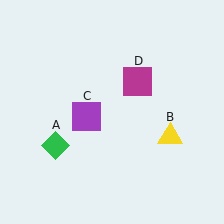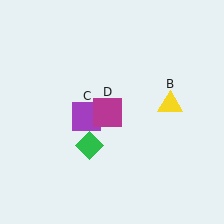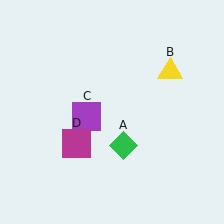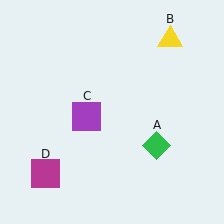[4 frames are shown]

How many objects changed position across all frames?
3 objects changed position: green diamond (object A), yellow triangle (object B), magenta square (object D).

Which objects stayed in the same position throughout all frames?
Purple square (object C) remained stationary.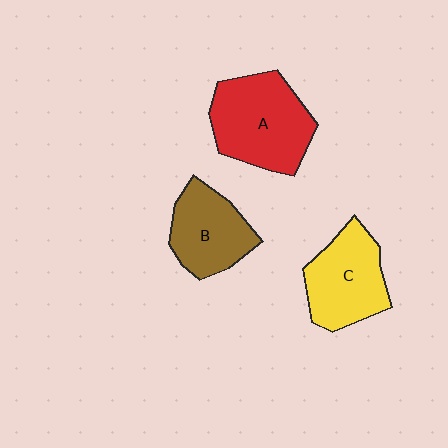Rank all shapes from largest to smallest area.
From largest to smallest: A (red), C (yellow), B (brown).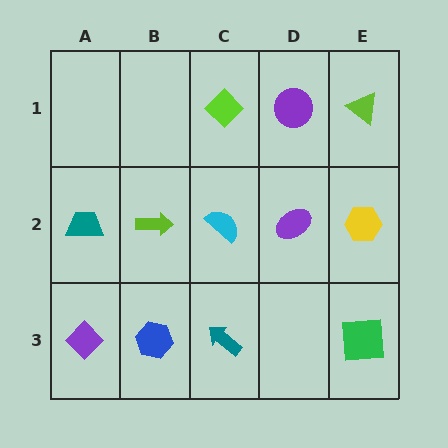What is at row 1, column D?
A purple circle.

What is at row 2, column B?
A lime arrow.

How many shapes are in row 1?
3 shapes.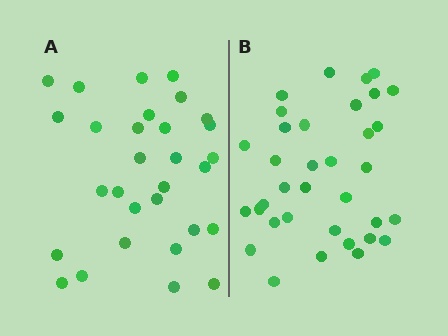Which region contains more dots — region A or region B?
Region B (the right region) has more dots.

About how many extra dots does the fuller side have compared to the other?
Region B has about 5 more dots than region A.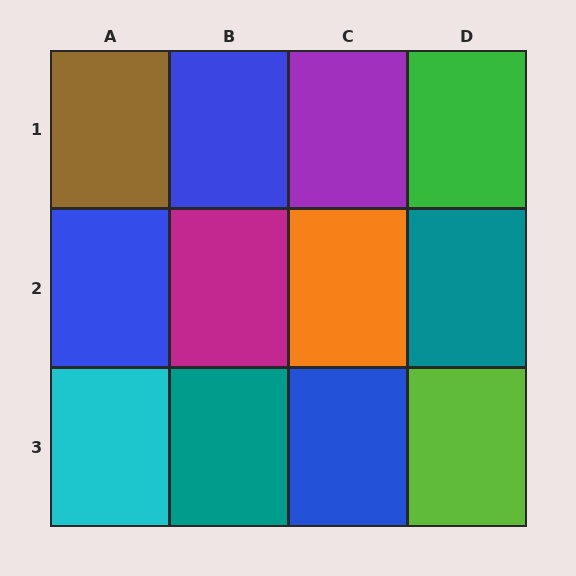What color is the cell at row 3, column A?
Cyan.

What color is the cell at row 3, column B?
Teal.